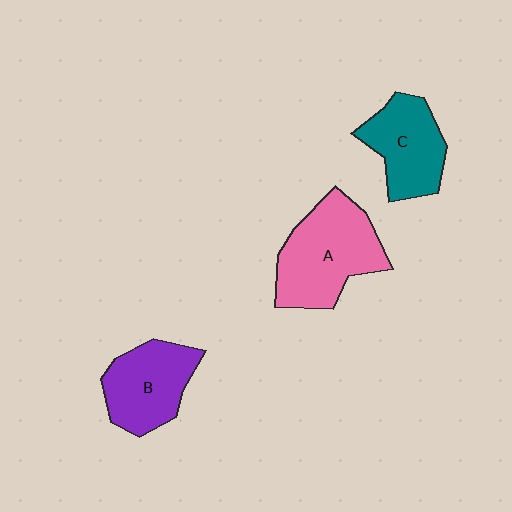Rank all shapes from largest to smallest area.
From largest to smallest: A (pink), B (purple), C (teal).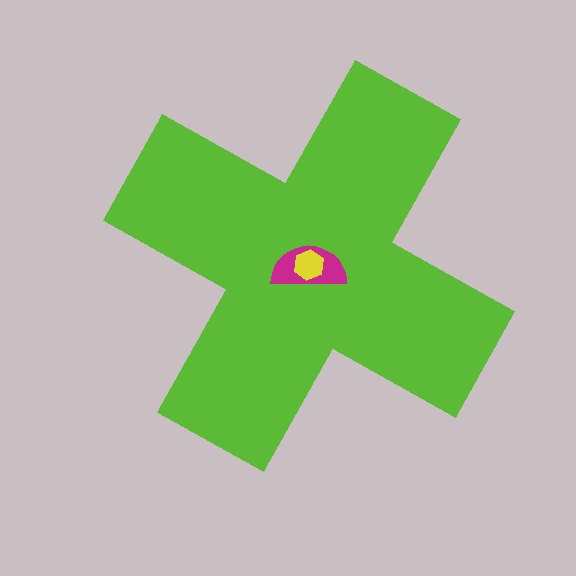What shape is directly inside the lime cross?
The magenta semicircle.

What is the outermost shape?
The lime cross.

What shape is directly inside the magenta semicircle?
The yellow hexagon.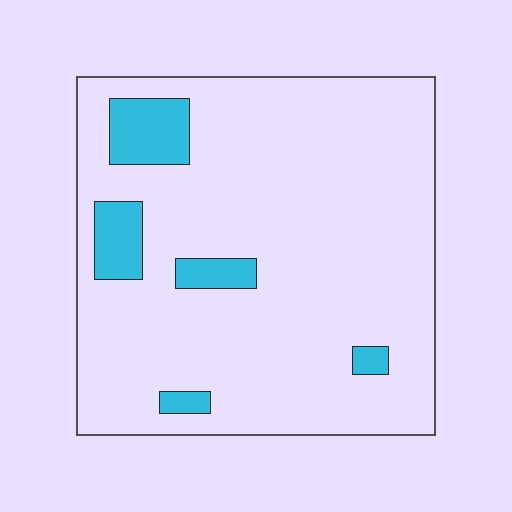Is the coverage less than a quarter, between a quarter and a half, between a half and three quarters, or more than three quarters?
Less than a quarter.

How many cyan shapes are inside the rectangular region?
5.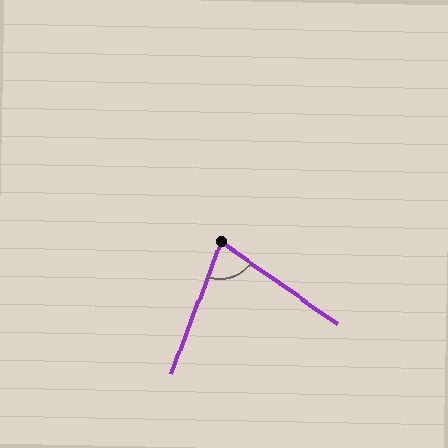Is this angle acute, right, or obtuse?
It is acute.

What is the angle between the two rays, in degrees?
Approximately 75 degrees.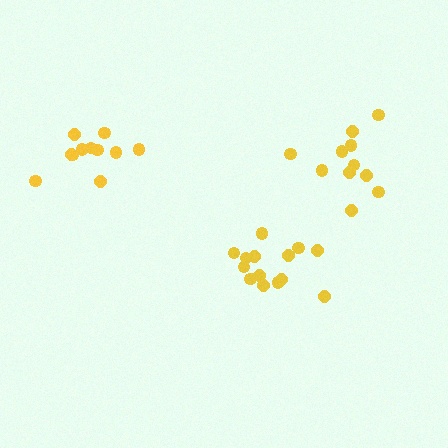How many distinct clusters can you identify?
There are 3 distinct clusters.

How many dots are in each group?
Group 1: 11 dots, Group 2: 11 dots, Group 3: 14 dots (36 total).